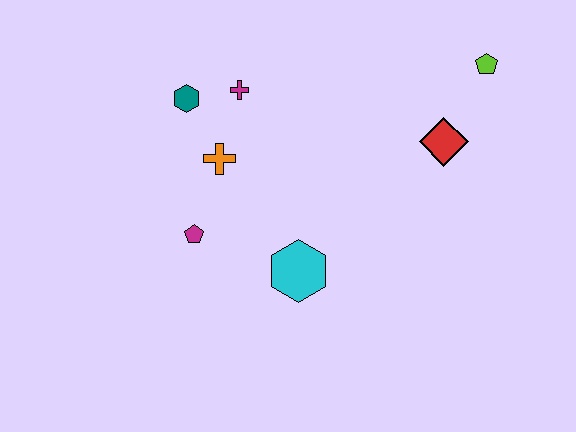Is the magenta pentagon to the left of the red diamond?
Yes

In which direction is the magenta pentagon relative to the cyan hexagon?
The magenta pentagon is to the left of the cyan hexagon.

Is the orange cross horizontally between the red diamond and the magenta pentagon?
Yes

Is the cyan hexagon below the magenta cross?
Yes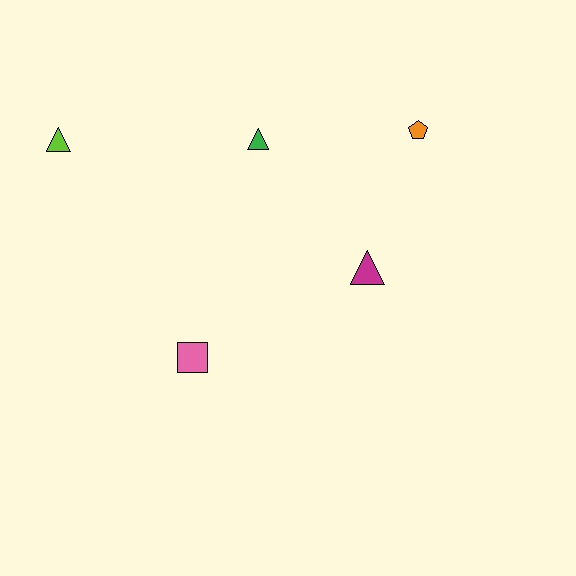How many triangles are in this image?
There are 3 triangles.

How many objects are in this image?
There are 5 objects.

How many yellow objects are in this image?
There are no yellow objects.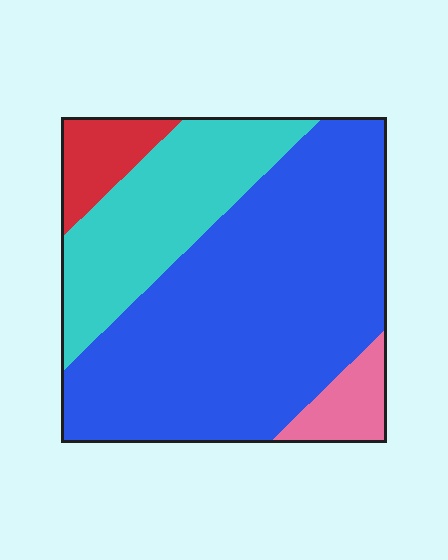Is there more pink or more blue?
Blue.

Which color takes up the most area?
Blue, at roughly 60%.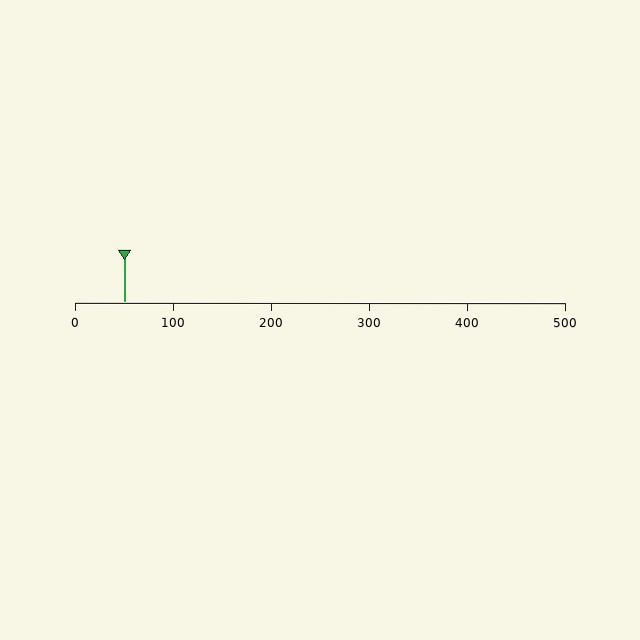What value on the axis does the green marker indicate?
The marker indicates approximately 50.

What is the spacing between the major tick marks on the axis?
The major ticks are spaced 100 apart.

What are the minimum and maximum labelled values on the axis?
The axis runs from 0 to 500.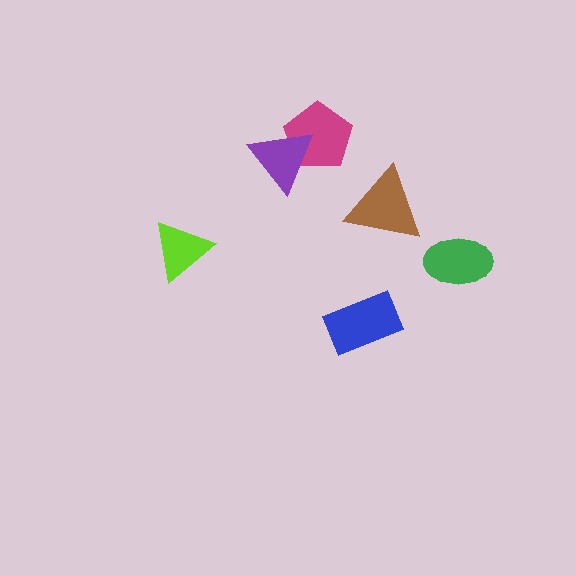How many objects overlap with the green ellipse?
0 objects overlap with the green ellipse.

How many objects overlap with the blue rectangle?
0 objects overlap with the blue rectangle.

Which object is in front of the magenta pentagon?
The purple triangle is in front of the magenta pentagon.